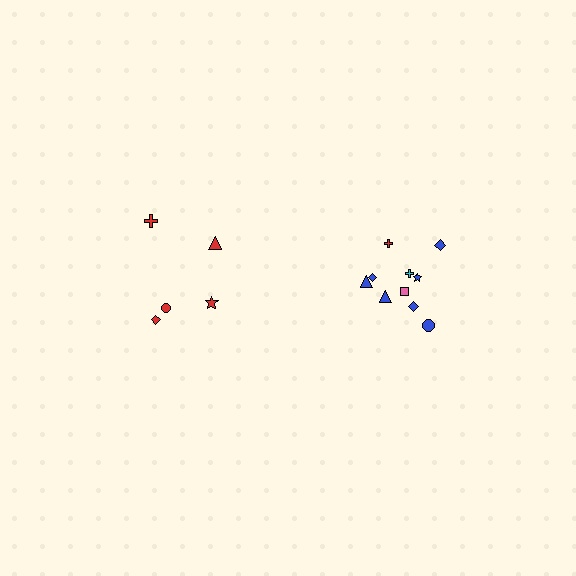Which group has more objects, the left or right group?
The right group.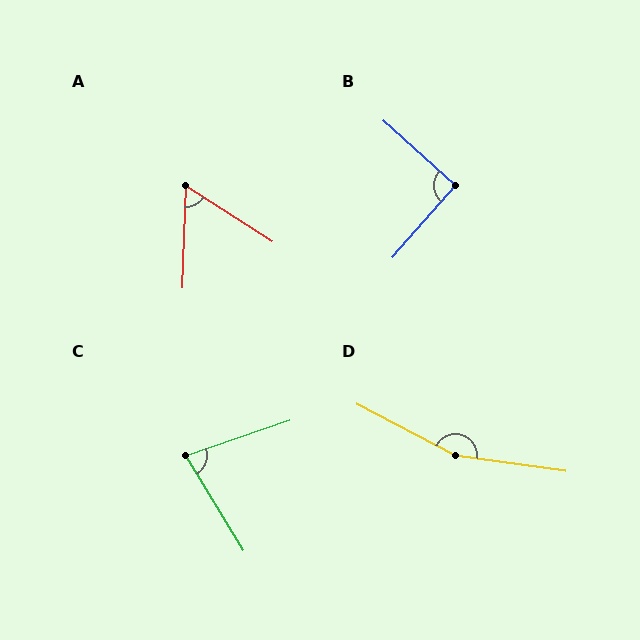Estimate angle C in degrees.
Approximately 78 degrees.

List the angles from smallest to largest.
A (59°), C (78°), B (91°), D (160°).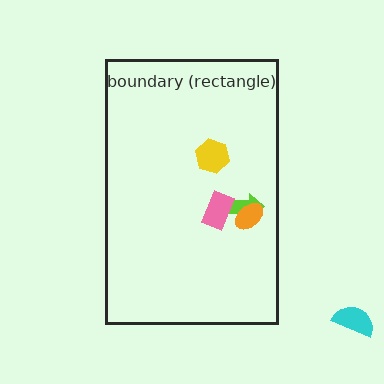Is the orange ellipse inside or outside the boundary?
Inside.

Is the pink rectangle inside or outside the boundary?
Inside.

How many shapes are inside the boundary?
4 inside, 1 outside.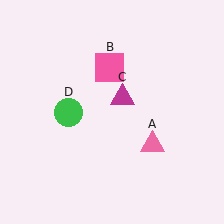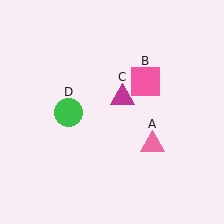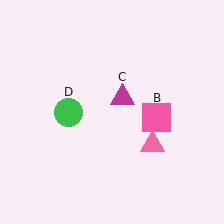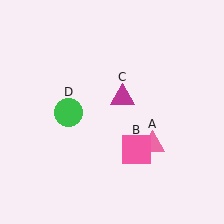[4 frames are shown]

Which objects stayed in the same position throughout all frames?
Pink triangle (object A) and magenta triangle (object C) and green circle (object D) remained stationary.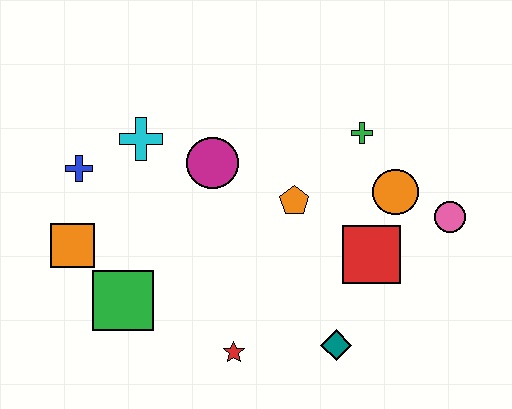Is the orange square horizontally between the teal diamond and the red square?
No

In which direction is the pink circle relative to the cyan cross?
The pink circle is to the right of the cyan cross.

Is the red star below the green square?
Yes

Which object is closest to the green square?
The orange square is closest to the green square.